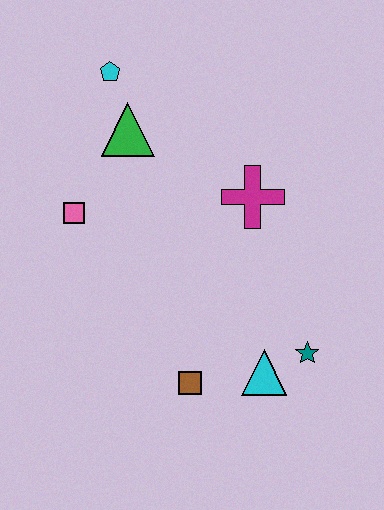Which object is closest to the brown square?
The cyan triangle is closest to the brown square.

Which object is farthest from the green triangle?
The teal star is farthest from the green triangle.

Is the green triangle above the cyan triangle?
Yes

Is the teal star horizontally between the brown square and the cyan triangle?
No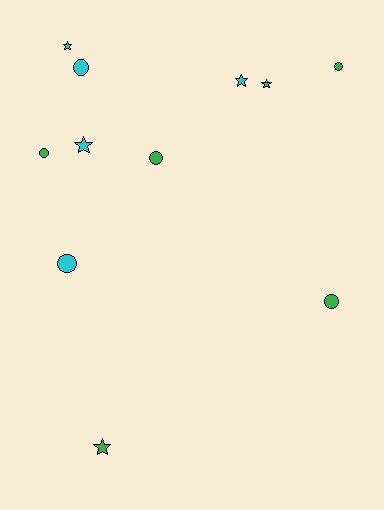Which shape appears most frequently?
Circle, with 6 objects.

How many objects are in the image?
There are 11 objects.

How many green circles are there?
There are 4 green circles.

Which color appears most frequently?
Green, with 6 objects.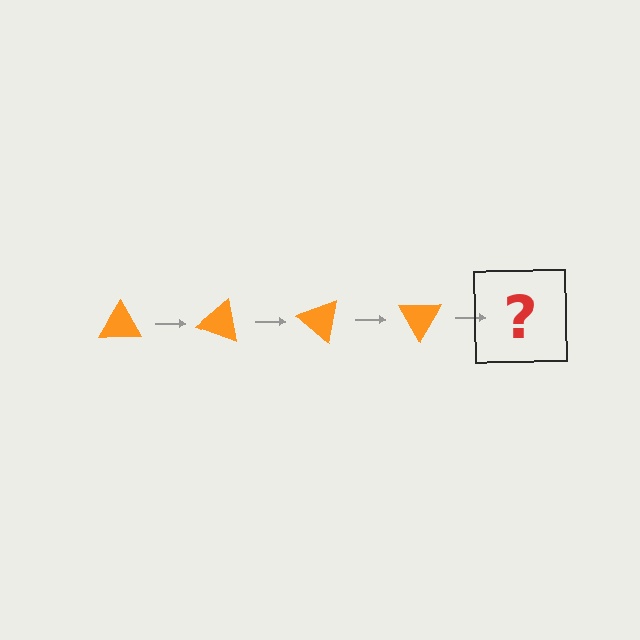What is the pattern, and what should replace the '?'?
The pattern is that the triangle rotates 20 degrees each step. The '?' should be an orange triangle rotated 80 degrees.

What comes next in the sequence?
The next element should be an orange triangle rotated 80 degrees.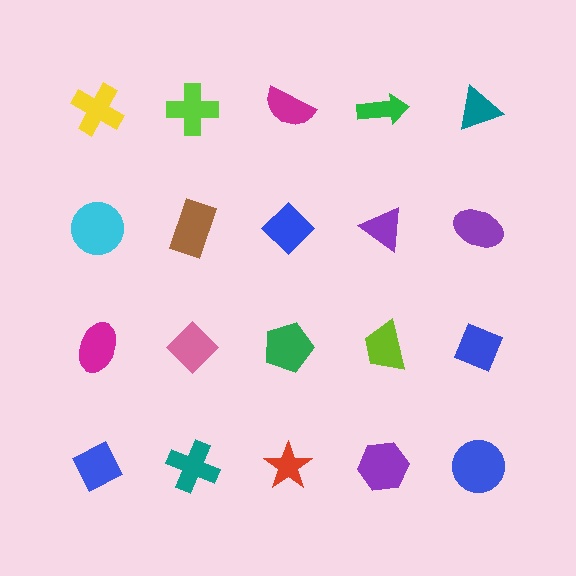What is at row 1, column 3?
A magenta semicircle.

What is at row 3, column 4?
A lime trapezoid.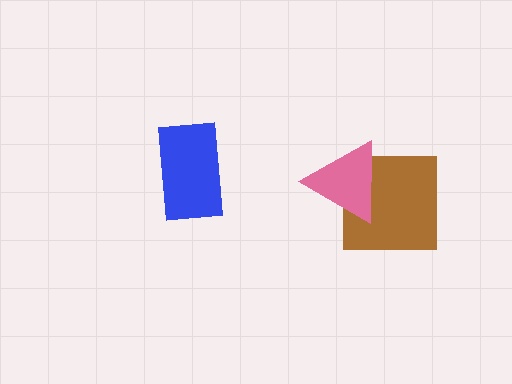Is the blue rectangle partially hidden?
No, no other shape covers it.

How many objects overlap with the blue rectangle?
0 objects overlap with the blue rectangle.